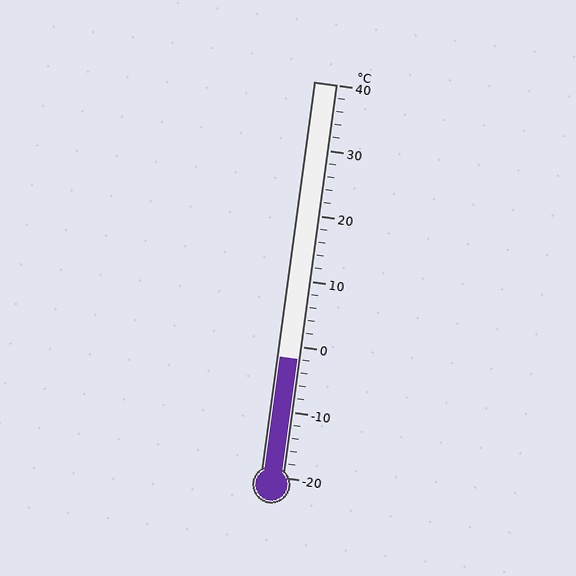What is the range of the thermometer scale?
The thermometer scale ranges from -20°C to 40°C.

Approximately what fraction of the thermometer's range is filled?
The thermometer is filled to approximately 30% of its range.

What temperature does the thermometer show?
The thermometer shows approximately -2°C.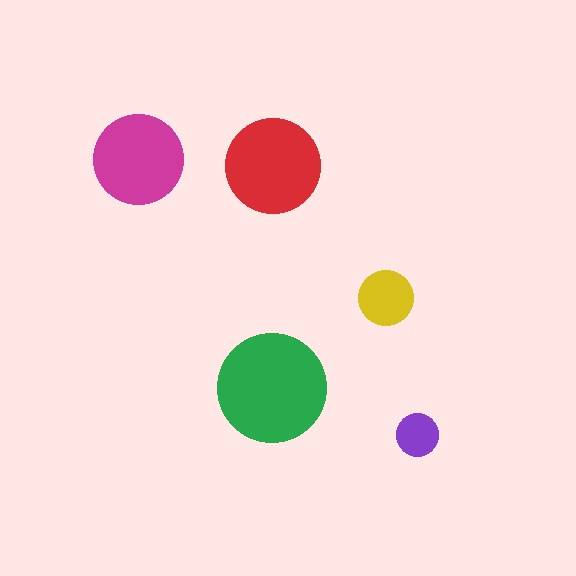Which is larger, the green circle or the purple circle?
The green one.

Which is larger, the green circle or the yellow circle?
The green one.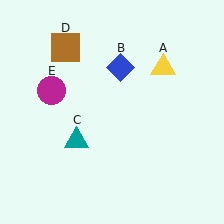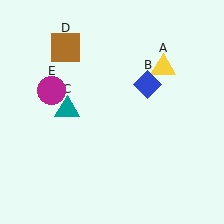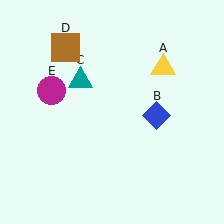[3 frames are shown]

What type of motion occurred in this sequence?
The blue diamond (object B), teal triangle (object C) rotated clockwise around the center of the scene.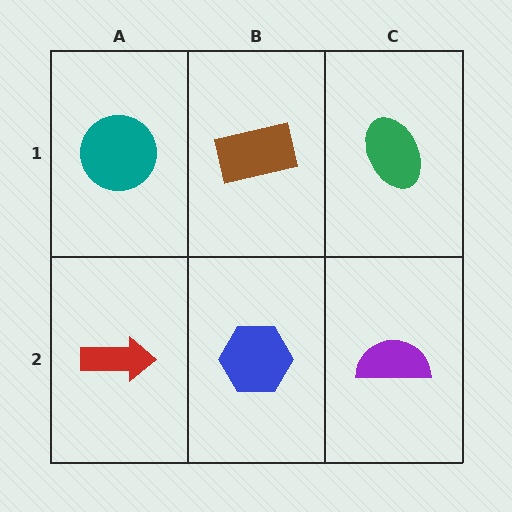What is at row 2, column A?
A red arrow.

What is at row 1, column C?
A green ellipse.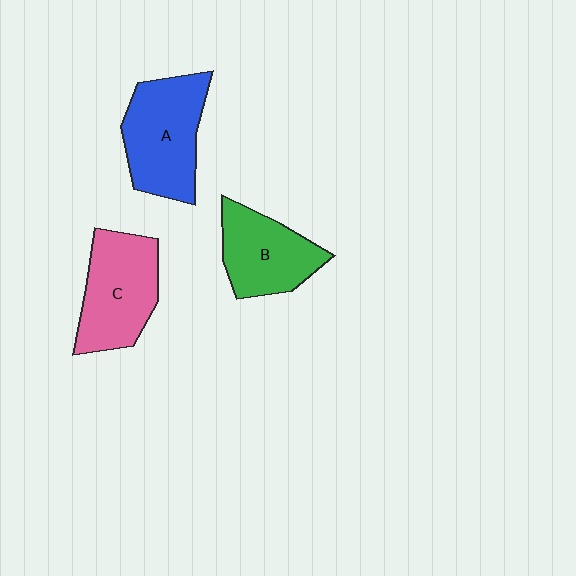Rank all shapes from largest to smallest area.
From largest to smallest: A (blue), C (pink), B (green).